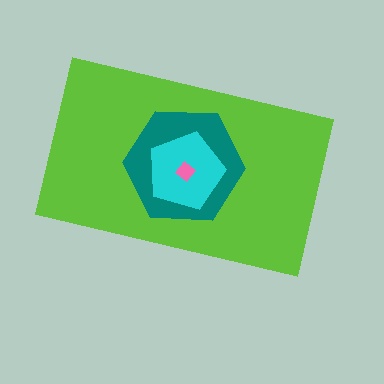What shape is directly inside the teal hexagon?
The cyan pentagon.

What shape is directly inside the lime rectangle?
The teal hexagon.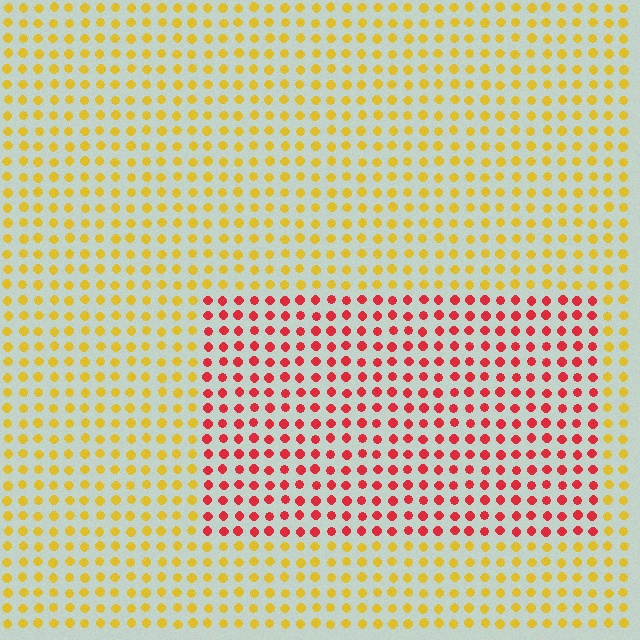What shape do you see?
I see a rectangle.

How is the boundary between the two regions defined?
The boundary is defined purely by a slight shift in hue (about 55 degrees). Spacing, size, and orientation are identical on both sides.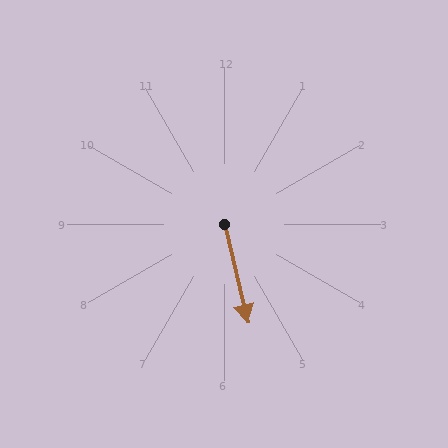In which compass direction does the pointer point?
South.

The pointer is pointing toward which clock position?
Roughly 6 o'clock.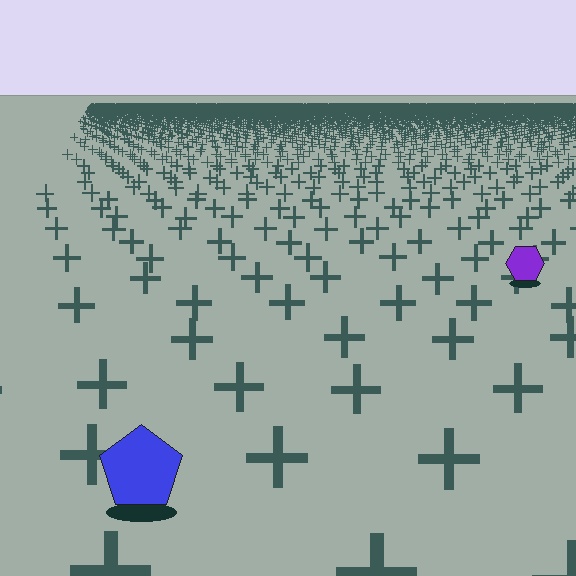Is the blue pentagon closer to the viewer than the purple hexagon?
Yes. The blue pentagon is closer — you can tell from the texture gradient: the ground texture is coarser near it.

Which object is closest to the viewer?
The blue pentagon is closest. The texture marks near it are larger and more spread out.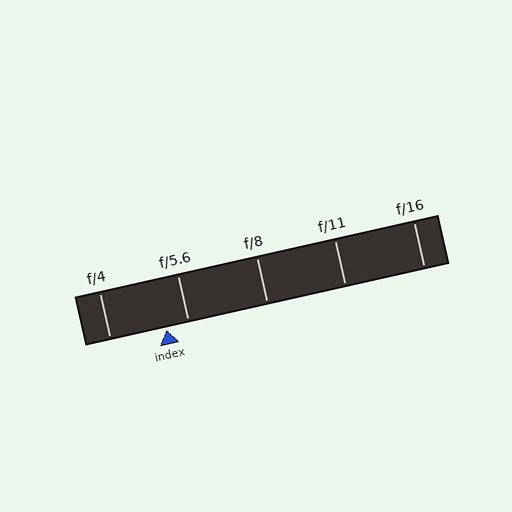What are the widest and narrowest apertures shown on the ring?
The widest aperture shown is f/4 and the narrowest is f/16.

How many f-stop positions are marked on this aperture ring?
There are 5 f-stop positions marked.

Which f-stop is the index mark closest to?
The index mark is closest to f/5.6.